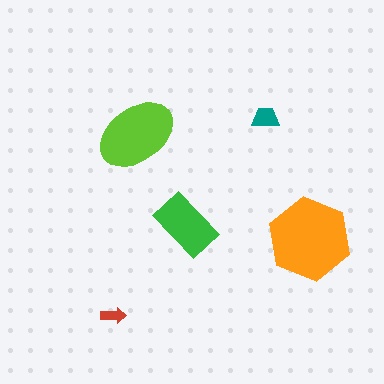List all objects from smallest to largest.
The red arrow, the teal trapezoid, the green rectangle, the lime ellipse, the orange hexagon.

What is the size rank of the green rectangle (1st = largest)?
3rd.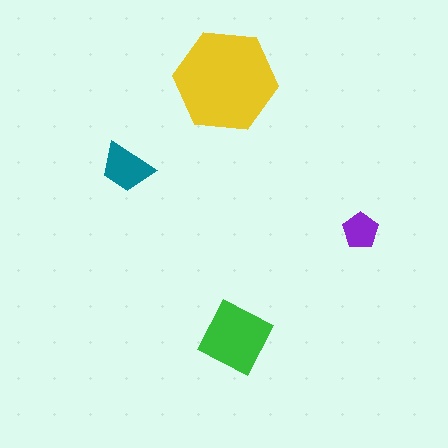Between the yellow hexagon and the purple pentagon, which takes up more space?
The yellow hexagon.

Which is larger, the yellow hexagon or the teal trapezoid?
The yellow hexagon.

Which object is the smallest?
The purple pentagon.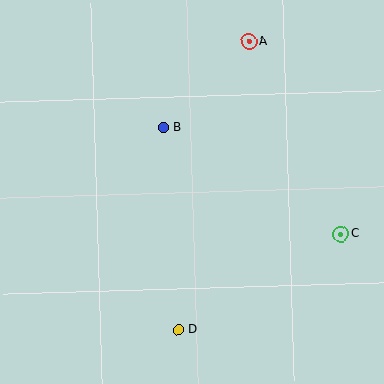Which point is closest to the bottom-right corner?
Point C is closest to the bottom-right corner.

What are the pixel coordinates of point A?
Point A is at (249, 41).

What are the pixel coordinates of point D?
Point D is at (178, 330).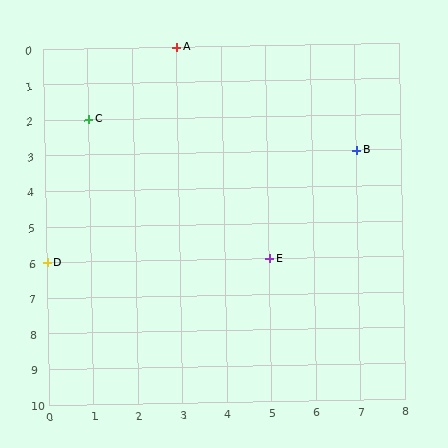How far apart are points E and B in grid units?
Points E and B are 2 columns and 3 rows apart (about 3.6 grid units diagonally).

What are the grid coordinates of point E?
Point E is at grid coordinates (5, 6).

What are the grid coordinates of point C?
Point C is at grid coordinates (1, 2).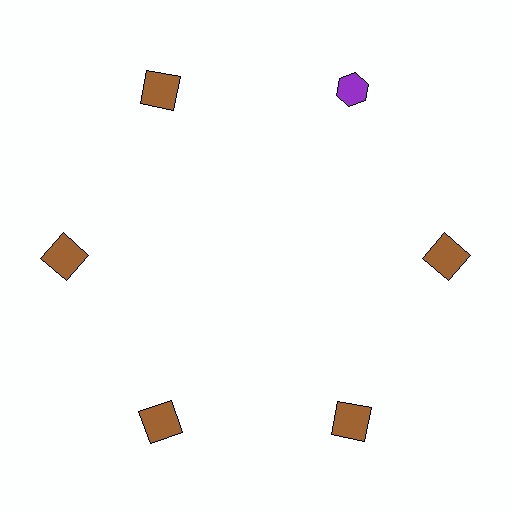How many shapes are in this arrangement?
There are 6 shapes arranged in a ring pattern.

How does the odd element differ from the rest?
It differs in both color (purple instead of brown) and shape (hexagon instead of square).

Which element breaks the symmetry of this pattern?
The purple hexagon at roughly the 1 o'clock position breaks the symmetry. All other shapes are brown squares.